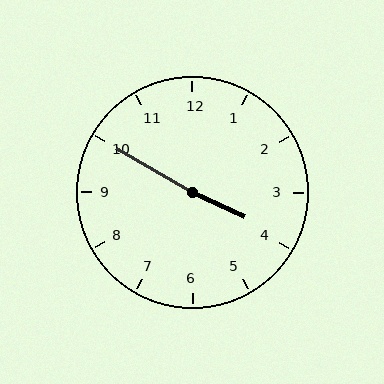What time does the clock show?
3:50.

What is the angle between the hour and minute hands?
Approximately 175 degrees.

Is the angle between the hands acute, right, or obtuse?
It is obtuse.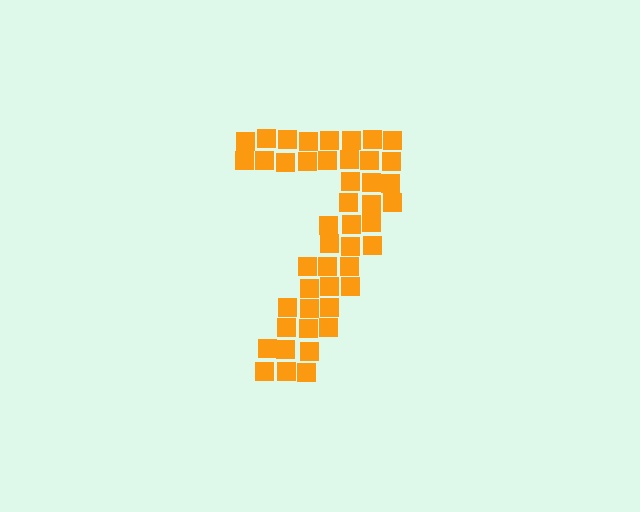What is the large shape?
The large shape is the digit 7.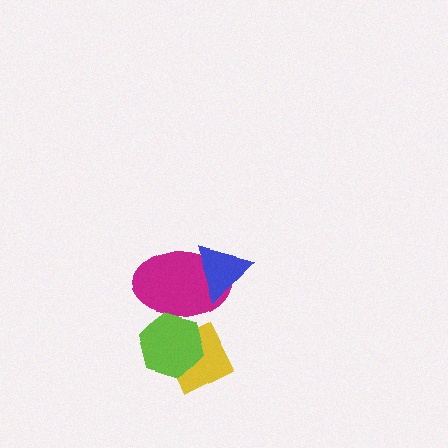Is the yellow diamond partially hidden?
Yes, it is partially covered by another shape.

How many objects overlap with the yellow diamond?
2 objects overlap with the yellow diamond.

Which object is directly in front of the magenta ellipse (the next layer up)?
The lime hexagon is directly in front of the magenta ellipse.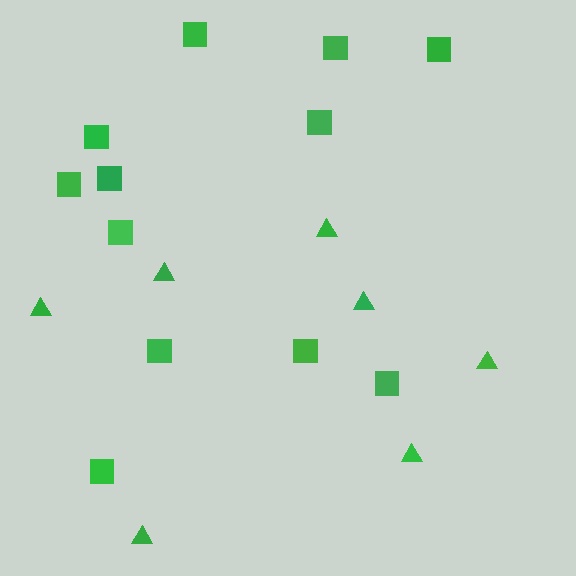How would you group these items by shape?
There are 2 groups: one group of triangles (7) and one group of squares (12).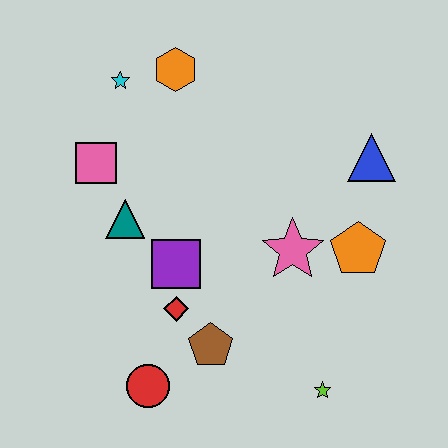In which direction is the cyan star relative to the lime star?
The cyan star is above the lime star.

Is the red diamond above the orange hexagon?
No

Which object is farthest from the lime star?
The cyan star is farthest from the lime star.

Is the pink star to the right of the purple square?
Yes